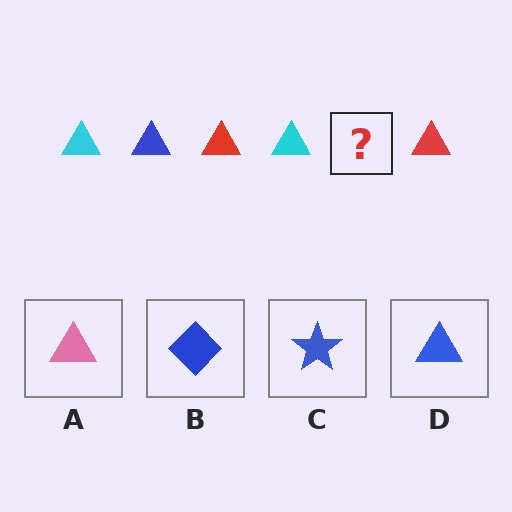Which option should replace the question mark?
Option D.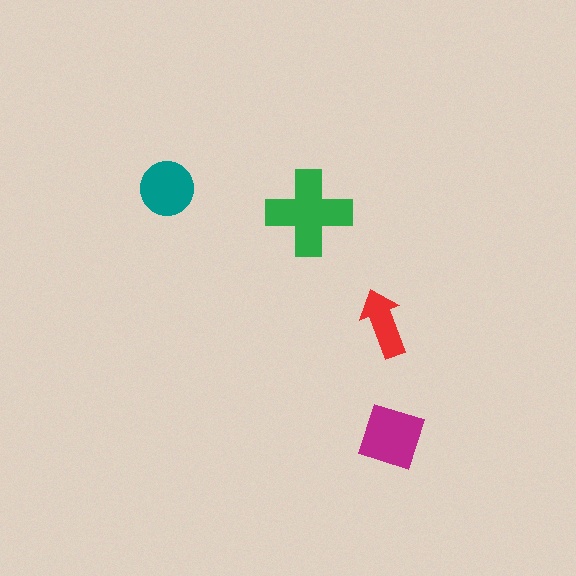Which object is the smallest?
The red arrow.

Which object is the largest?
The green cross.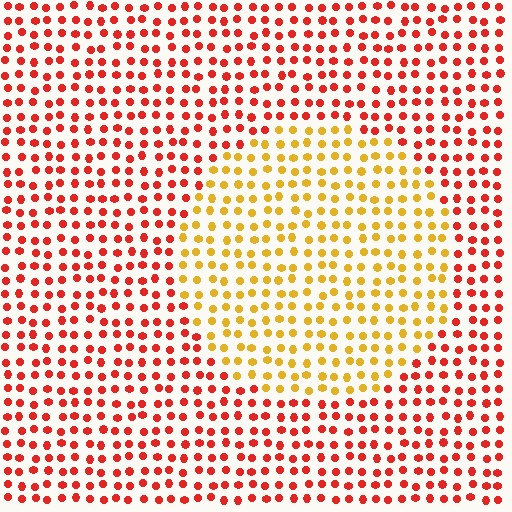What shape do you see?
I see a circle.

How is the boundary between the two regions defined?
The boundary is defined purely by a slight shift in hue (about 45 degrees). Spacing, size, and orientation are identical on both sides.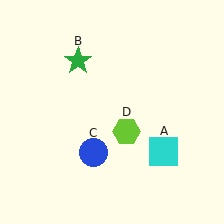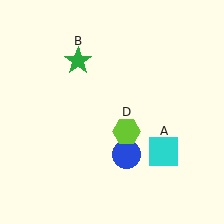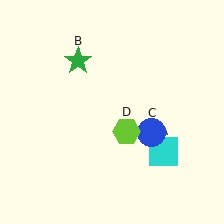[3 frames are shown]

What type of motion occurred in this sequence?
The blue circle (object C) rotated counterclockwise around the center of the scene.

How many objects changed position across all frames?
1 object changed position: blue circle (object C).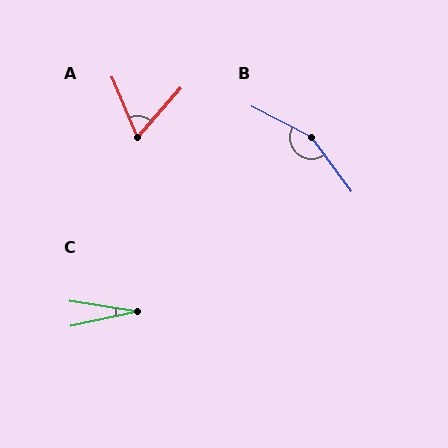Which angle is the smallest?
C, at approximately 22 degrees.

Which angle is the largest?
B, at approximately 153 degrees.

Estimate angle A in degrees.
Approximately 63 degrees.